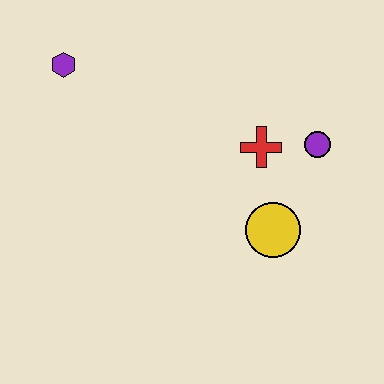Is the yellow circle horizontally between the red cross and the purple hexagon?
No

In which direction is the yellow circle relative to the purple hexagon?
The yellow circle is to the right of the purple hexagon.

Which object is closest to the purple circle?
The red cross is closest to the purple circle.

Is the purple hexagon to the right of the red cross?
No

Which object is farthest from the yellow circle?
The purple hexagon is farthest from the yellow circle.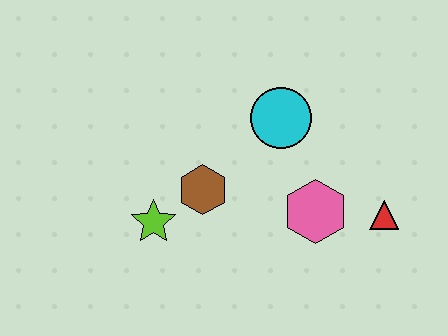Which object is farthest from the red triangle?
The lime star is farthest from the red triangle.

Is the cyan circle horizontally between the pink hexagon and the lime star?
Yes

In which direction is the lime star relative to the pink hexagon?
The lime star is to the left of the pink hexagon.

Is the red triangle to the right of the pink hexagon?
Yes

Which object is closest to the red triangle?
The pink hexagon is closest to the red triangle.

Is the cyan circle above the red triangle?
Yes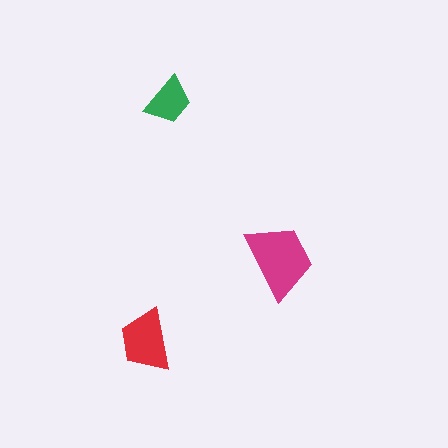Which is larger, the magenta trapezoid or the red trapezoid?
The magenta one.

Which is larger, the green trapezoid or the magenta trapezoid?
The magenta one.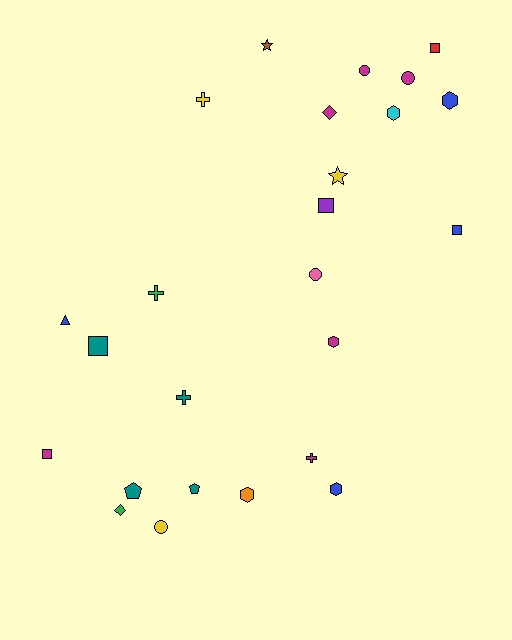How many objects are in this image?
There are 25 objects.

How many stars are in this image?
There are 2 stars.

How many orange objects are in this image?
There is 1 orange object.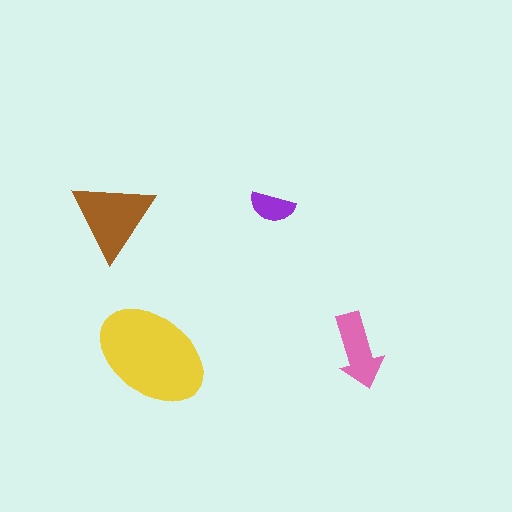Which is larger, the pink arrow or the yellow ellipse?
The yellow ellipse.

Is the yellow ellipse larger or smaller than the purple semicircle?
Larger.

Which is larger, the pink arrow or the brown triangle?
The brown triangle.